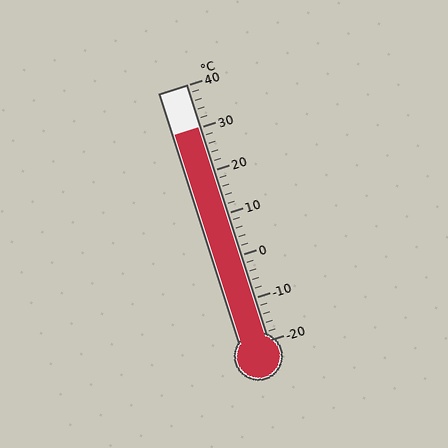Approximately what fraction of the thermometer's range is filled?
The thermometer is filled to approximately 85% of its range.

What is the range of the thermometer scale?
The thermometer scale ranges from -20°C to 40°C.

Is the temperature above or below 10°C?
The temperature is above 10°C.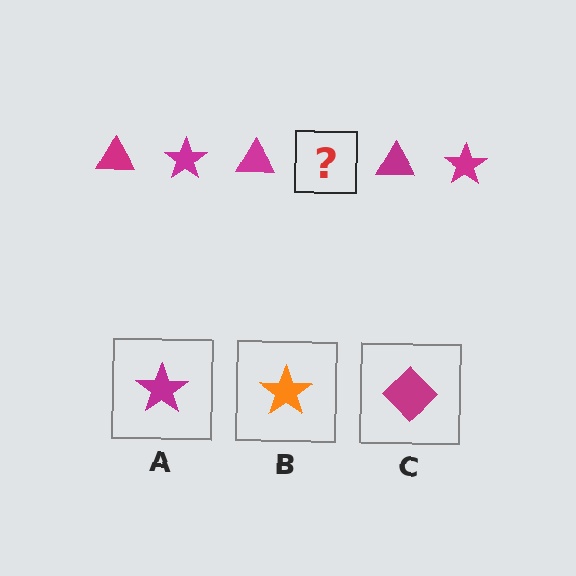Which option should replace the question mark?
Option A.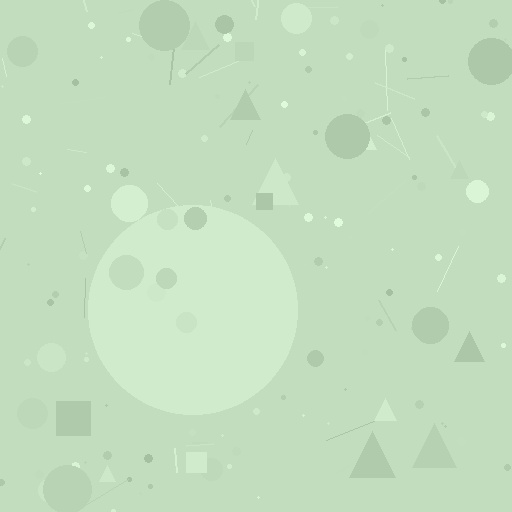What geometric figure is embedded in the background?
A circle is embedded in the background.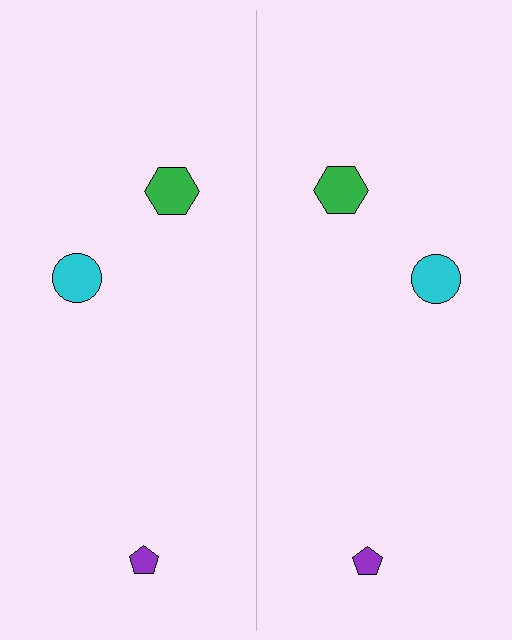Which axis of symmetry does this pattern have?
The pattern has a vertical axis of symmetry running through the center of the image.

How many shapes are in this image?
There are 6 shapes in this image.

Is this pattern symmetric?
Yes, this pattern has bilateral (reflection) symmetry.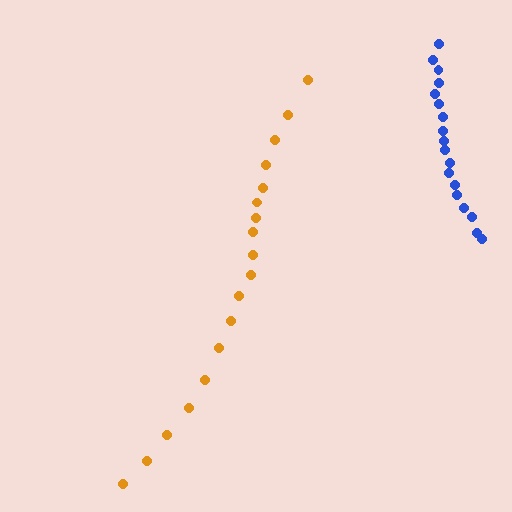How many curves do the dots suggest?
There are 2 distinct paths.